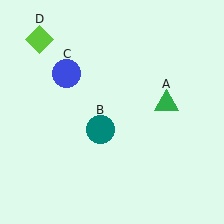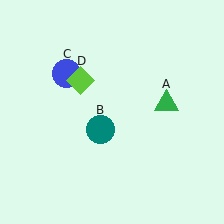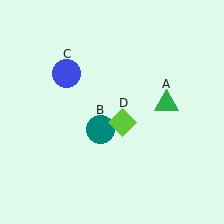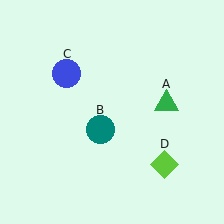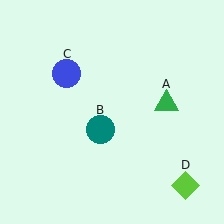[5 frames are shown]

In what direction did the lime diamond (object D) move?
The lime diamond (object D) moved down and to the right.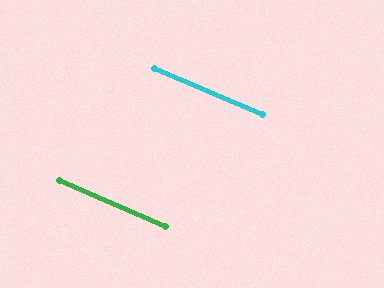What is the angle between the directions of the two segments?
Approximately 0 degrees.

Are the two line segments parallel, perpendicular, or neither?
Parallel — their directions differ by only 0.3°.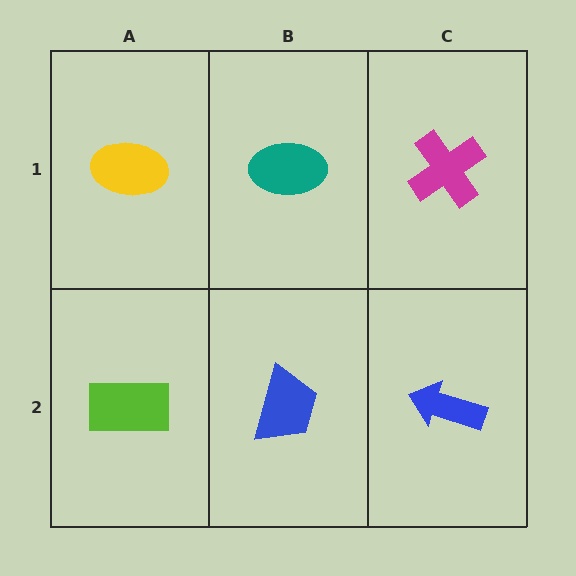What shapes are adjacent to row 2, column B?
A teal ellipse (row 1, column B), a lime rectangle (row 2, column A), a blue arrow (row 2, column C).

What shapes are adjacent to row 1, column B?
A blue trapezoid (row 2, column B), a yellow ellipse (row 1, column A), a magenta cross (row 1, column C).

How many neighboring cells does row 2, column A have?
2.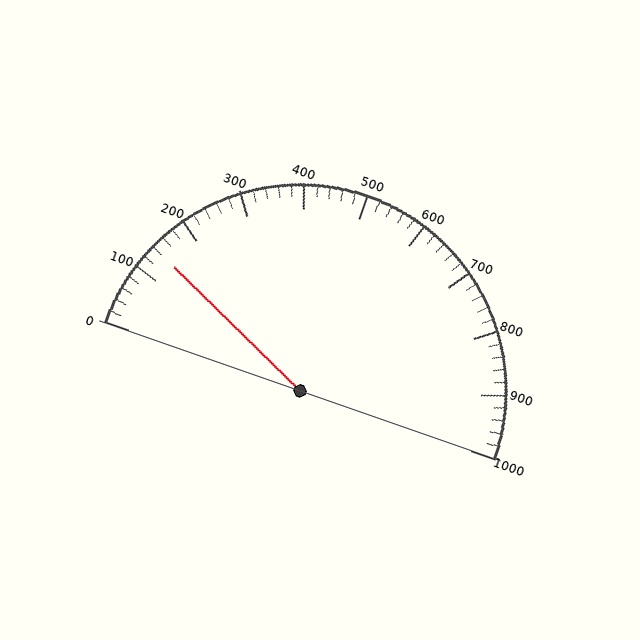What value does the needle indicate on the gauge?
The needle indicates approximately 140.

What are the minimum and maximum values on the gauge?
The gauge ranges from 0 to 1000.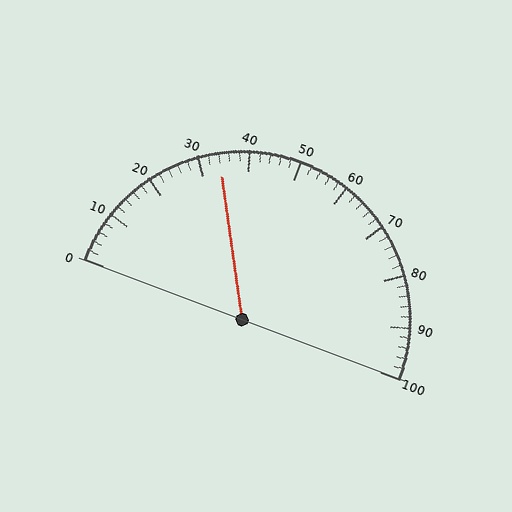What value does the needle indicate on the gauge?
The needle indicates approximately 34.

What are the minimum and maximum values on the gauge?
The gauge ranges from 0 to 100.